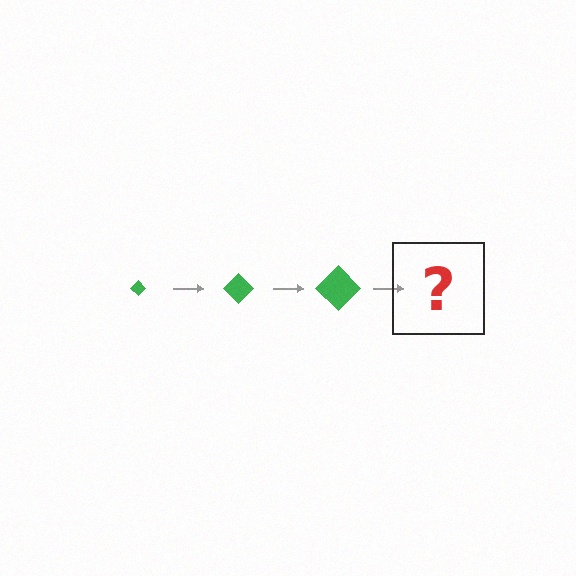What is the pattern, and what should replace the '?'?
The pattern is that the diamond gets progressively larger each step. The '?' should be a green diamond, larger than the previous one.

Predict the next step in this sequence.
The next step is a green diamond, larger than the previous one.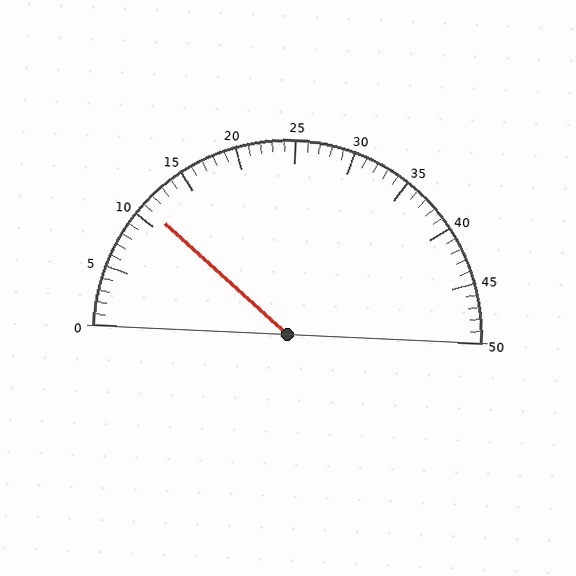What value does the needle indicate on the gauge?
The needle indicates approximately 11.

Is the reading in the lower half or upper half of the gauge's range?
The reading is in the lower half of the range (0 to 50).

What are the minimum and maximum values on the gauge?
The gauge ranges from 0 to 50.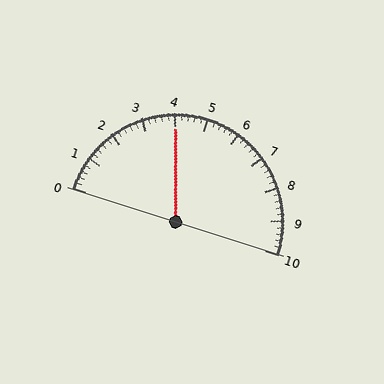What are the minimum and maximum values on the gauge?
The gauge ranges from 0 to 10.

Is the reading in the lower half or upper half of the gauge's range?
The reading is in the lower half of the range (0 to 10).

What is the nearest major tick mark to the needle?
The nearest major tick mark is 4.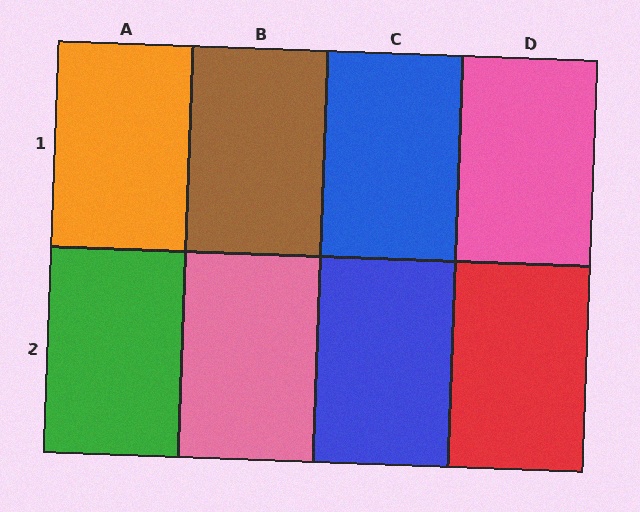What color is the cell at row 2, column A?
Green.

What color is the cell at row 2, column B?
Pink.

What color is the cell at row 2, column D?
Red.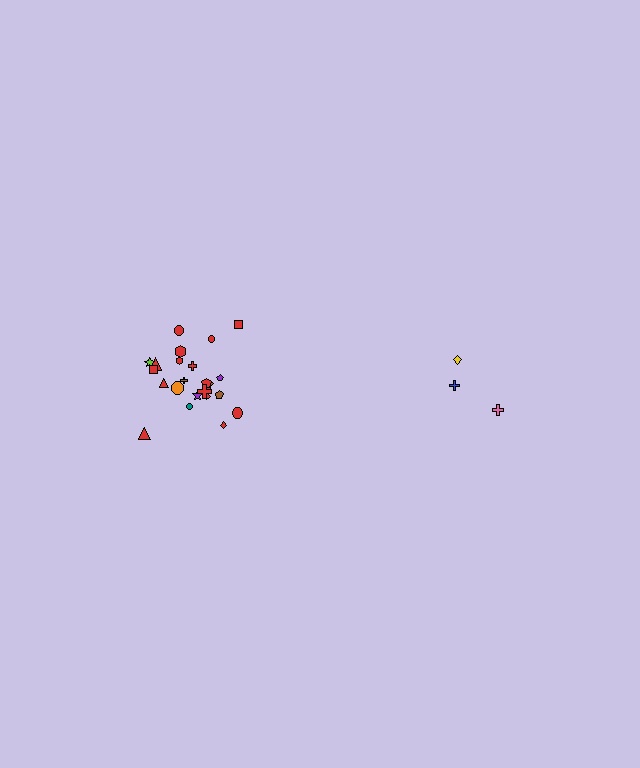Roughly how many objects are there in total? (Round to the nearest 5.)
Roughly 30 objects in total.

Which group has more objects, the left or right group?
The left group.